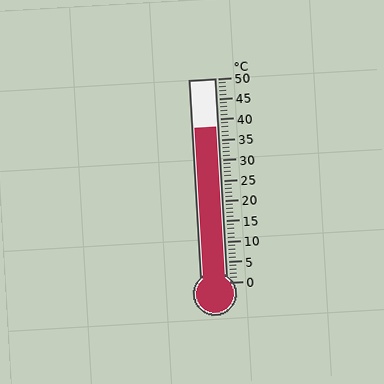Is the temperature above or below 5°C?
The temperature is above 5°C.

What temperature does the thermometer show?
The thermometer shows approximately 38°C.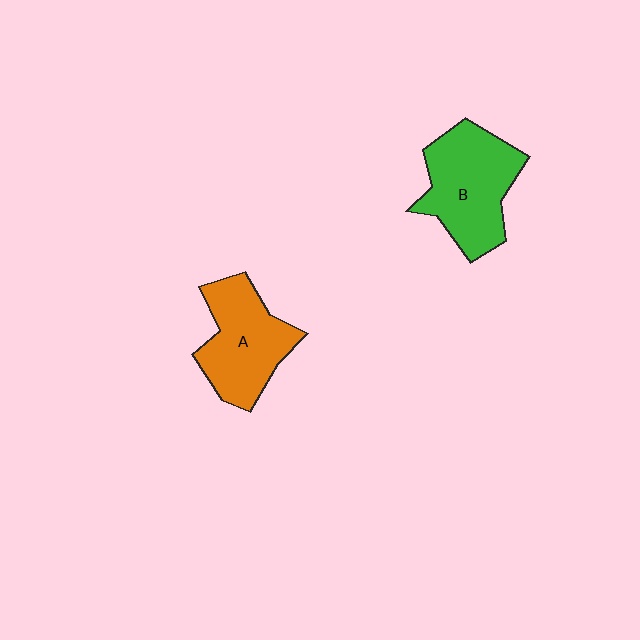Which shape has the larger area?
Shape B (green).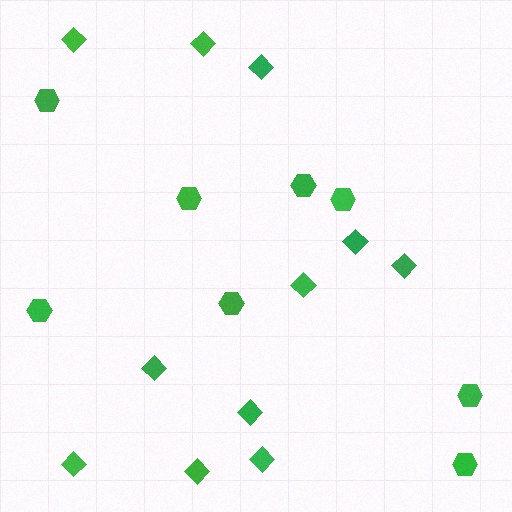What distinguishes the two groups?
There are 2 groups: one group of hexagons (8) and one group of diamonds (11).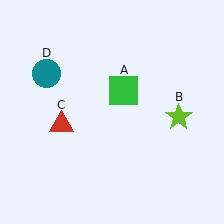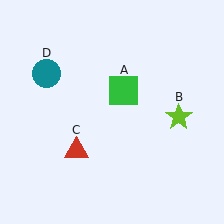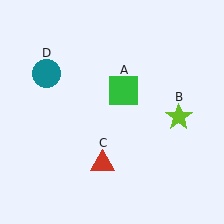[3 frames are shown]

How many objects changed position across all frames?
1 object changed position: red triangle (object C).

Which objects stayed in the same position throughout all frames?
Green square (object A) and lime star (object B) and teal circle (object D) remained stationary.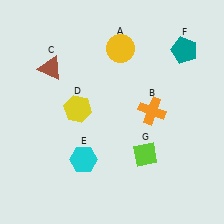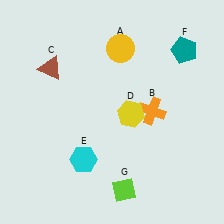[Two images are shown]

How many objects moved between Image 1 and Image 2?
2 objects moved between the two images.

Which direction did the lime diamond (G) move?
The lime diamond (G) moved down.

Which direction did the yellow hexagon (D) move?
The yellow hexagon (D) moved right.